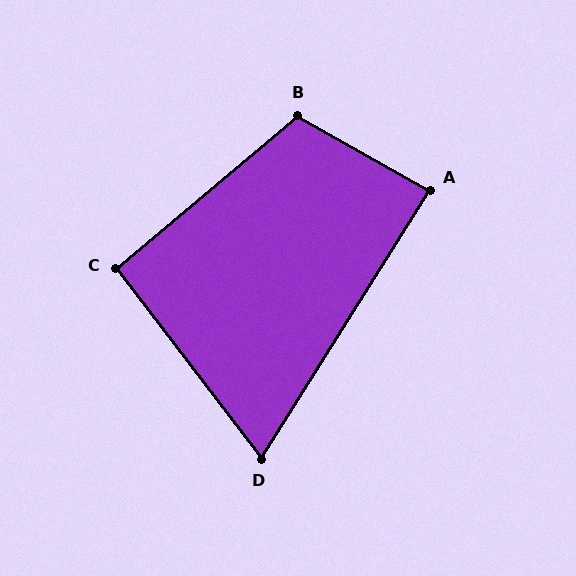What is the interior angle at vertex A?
Approximately 87 degrees (approximately right).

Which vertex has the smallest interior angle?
D, at approximately 70 degrees.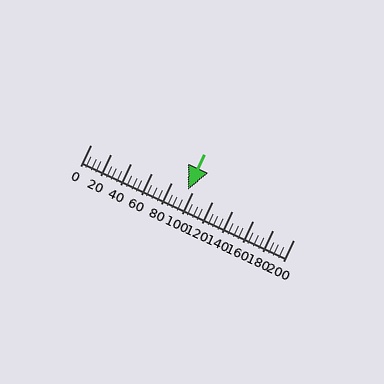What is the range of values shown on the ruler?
The ruler shows values from 0 to 200.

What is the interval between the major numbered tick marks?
The major tick marks are spaced 20 units apart.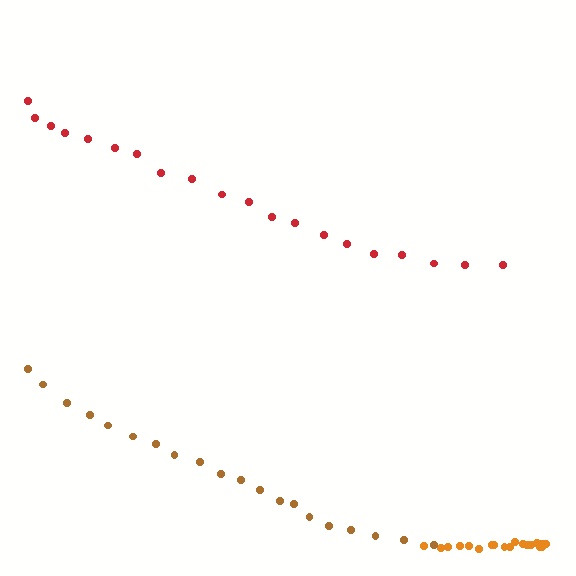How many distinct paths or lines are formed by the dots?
There are 3 distinct paths.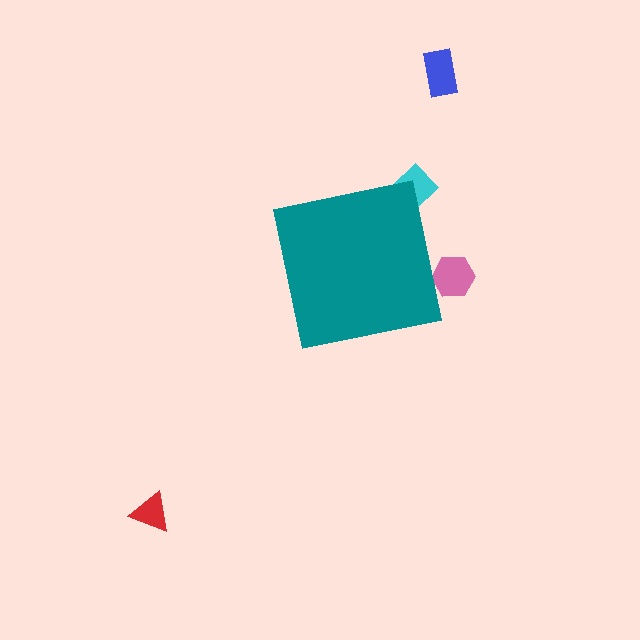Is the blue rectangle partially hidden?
No, the blue rectangle is fully visible.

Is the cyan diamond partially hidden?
Yes, the cyan diamond is partially hidden behind the teal square.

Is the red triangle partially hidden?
No, the red triangle is fully visible.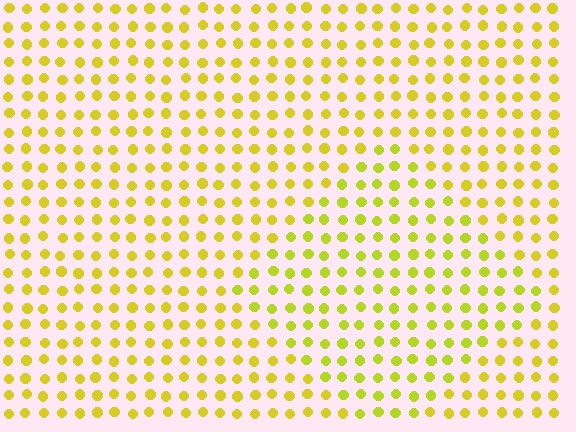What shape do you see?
I see a diamond.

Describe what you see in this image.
The image is filled with small yellow elements in a uniform arrangement. A diamond-shaped region is visible where the elements are tinted to a slightly different hue, forming a subtle color boundary.